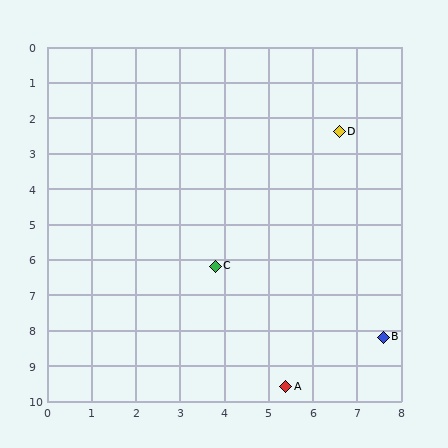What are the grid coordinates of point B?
Point B is at approximately (7.6, 8.2).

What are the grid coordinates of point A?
Point A is at approximately (5.4, 9.6).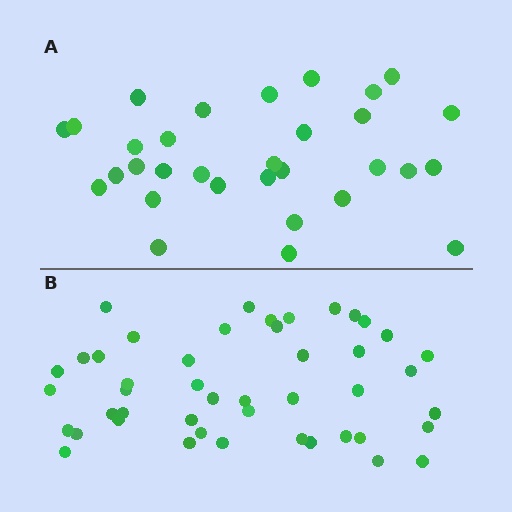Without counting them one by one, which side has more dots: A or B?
Region B (the bottom region) has more dots.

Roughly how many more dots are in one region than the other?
Region B has approximately 15 more dots than region A.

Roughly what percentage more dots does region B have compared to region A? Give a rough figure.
About 50% more.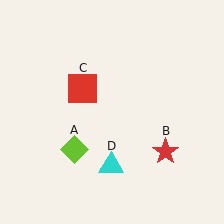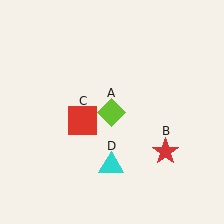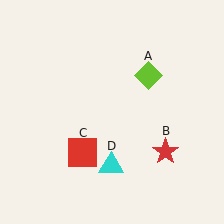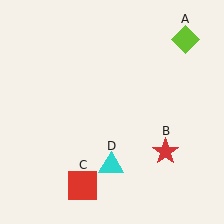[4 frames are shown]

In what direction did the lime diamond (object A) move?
The lime diamond (object A) moved up and to the right.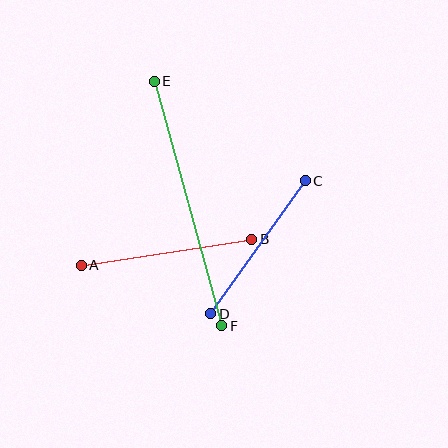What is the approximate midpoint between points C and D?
The midpoint is at approximately (258, 247) pixels.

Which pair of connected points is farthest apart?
Points E and F are farthest apart.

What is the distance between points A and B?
The distance is approximately 172 pixels.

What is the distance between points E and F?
The distance is approximately 253 pixels.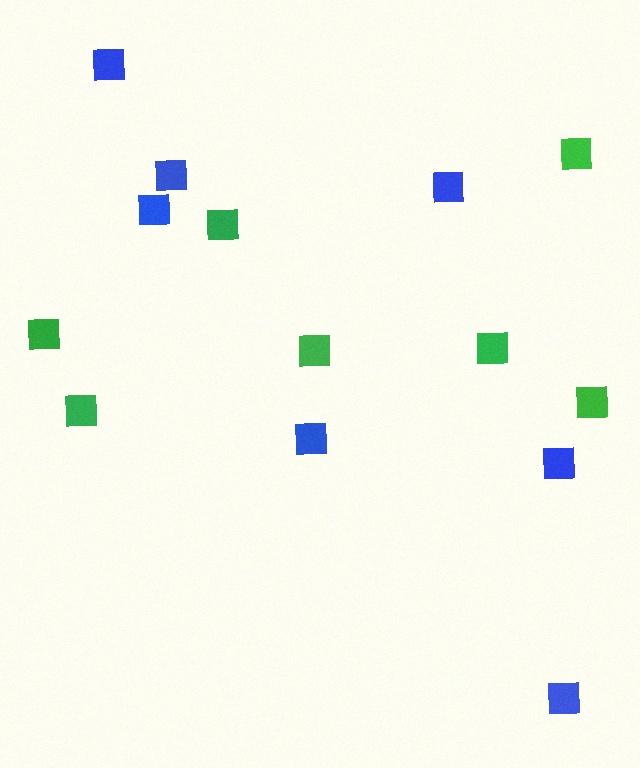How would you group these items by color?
There are 2 groups: one group of blue squares (7) and one group of green squares (7).